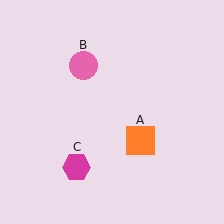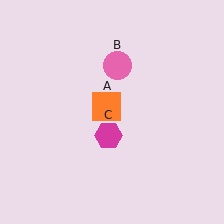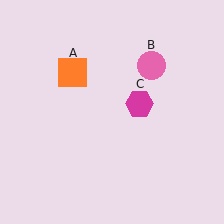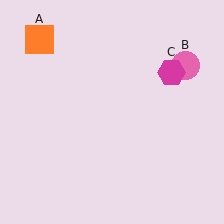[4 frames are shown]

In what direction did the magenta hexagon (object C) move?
The magenta hexagon (object C) moved up and to the right.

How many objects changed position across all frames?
3 objects changed position: orange square (object A), pink circle (object B), magenta hexagon (object C).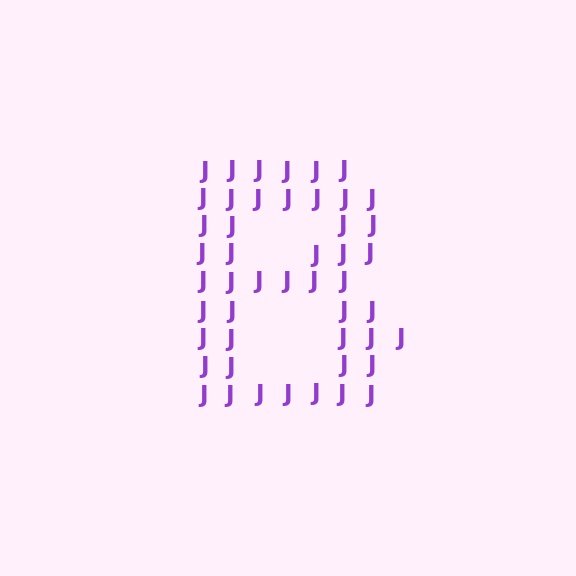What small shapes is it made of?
It is made of small letter J's.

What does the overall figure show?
The overall figure shows the letter B.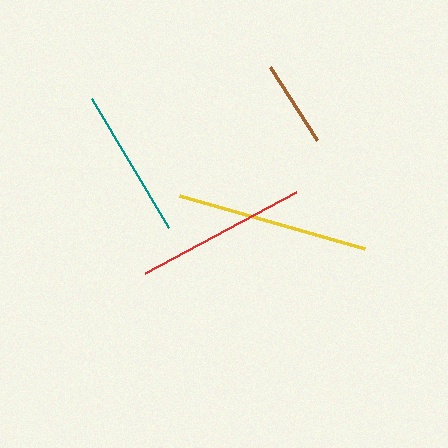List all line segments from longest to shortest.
From longest to shortest: yellow, red, teal, brown.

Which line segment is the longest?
The yellow line is the longest at approximately 192 pixels.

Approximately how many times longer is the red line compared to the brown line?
The red line is approximately 2.0 times the length of the brown line.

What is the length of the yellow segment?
The yellow segment is approximately 192 pixels long.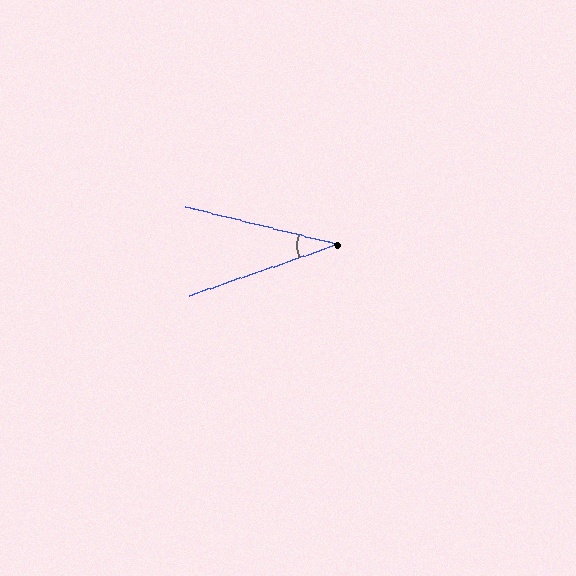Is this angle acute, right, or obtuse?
It is acute.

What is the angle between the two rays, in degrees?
Approximately 33 degrees.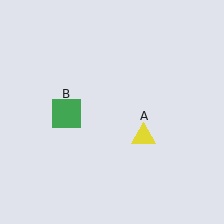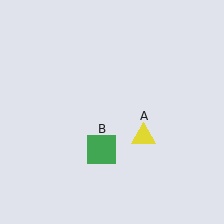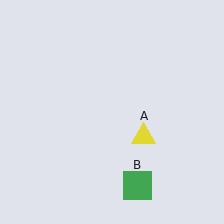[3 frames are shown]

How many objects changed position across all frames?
1 object changed position: green square (object B).